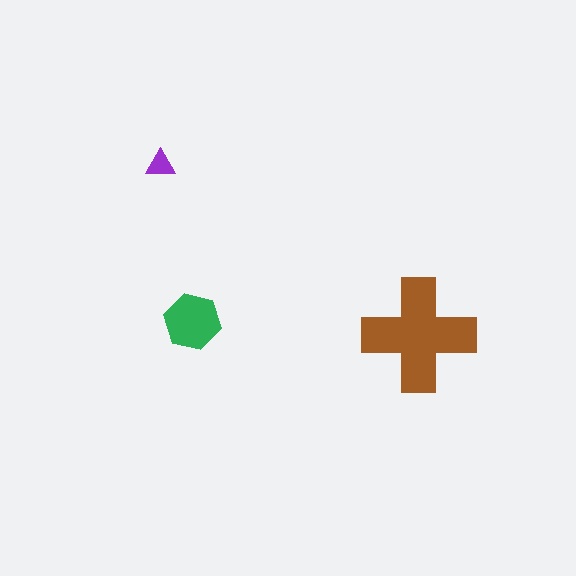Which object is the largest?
The brown cross.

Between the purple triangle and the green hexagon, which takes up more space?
The green hexagon.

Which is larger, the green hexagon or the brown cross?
The brown cross.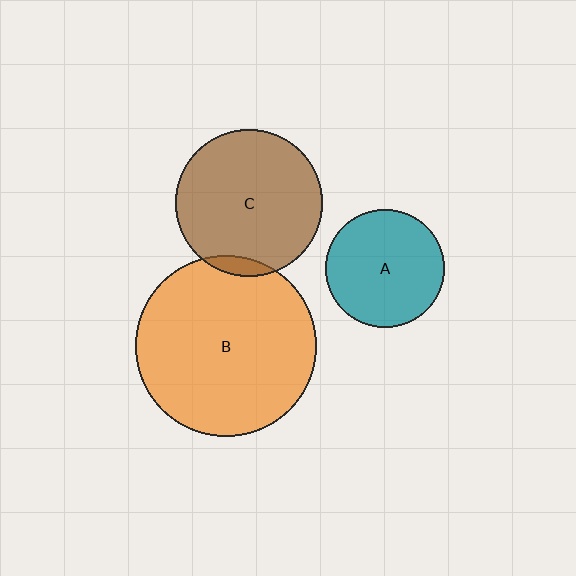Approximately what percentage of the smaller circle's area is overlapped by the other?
Approximately 5%.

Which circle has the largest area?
Circle B (orange).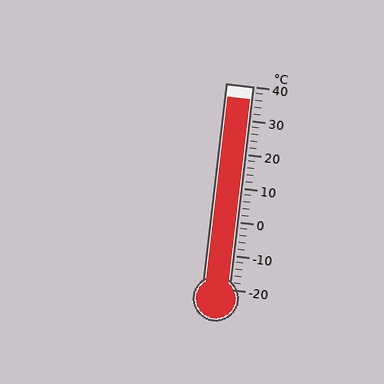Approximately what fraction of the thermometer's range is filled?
The thermometer is filled to approximately 95% of its range.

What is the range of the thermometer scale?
The thermometer scale ranges from -20°C to 40°C.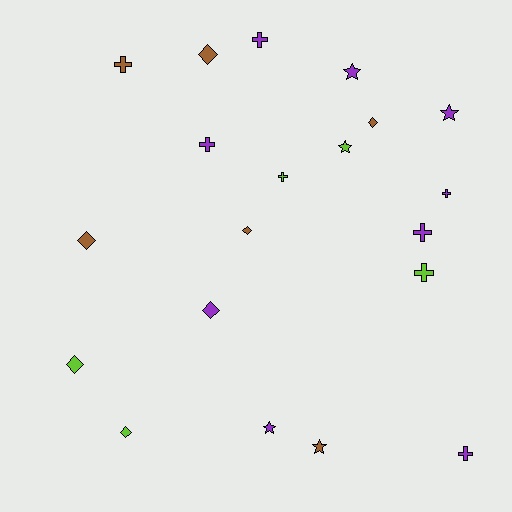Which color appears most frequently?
Purple, with 9 objects.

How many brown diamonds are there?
There are 4 brown diamonds.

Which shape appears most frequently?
Cross, with 8 objects.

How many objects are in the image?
There are 20 objects.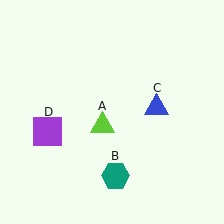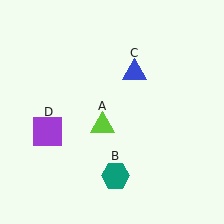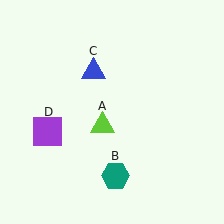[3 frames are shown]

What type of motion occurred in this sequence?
The blue triangle (object C) rotated counterclockwise around the center of the scene.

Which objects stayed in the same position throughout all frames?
Lime triangle (object A) and teal hexagon (object B) and purple square (object D) remained stationary.